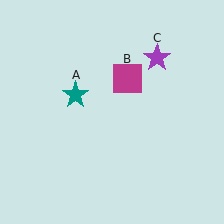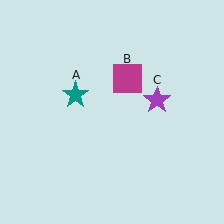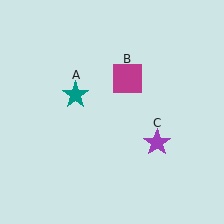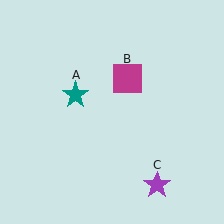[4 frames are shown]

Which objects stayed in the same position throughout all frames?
Teal star (object A) and magenta square (object B) remained stationary.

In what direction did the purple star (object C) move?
The purple star (object C) moved down.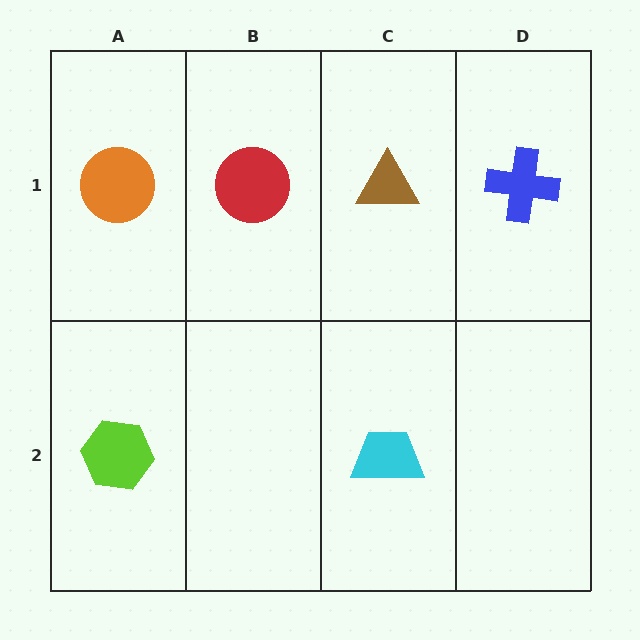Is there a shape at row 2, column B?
No, that cell is empty.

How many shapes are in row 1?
4 shapes.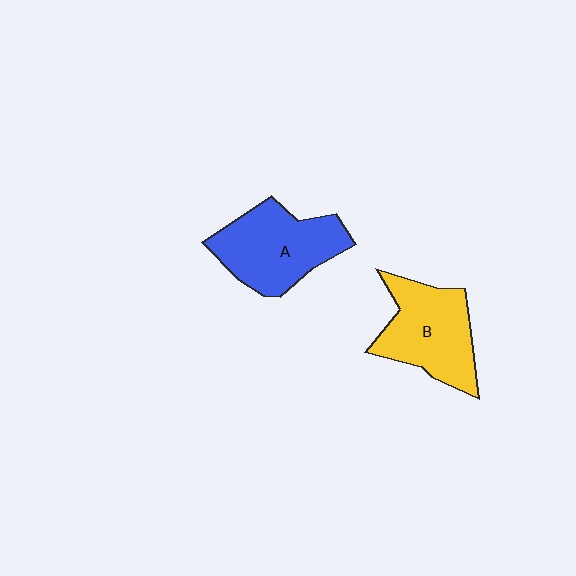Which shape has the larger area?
Shape A (blue).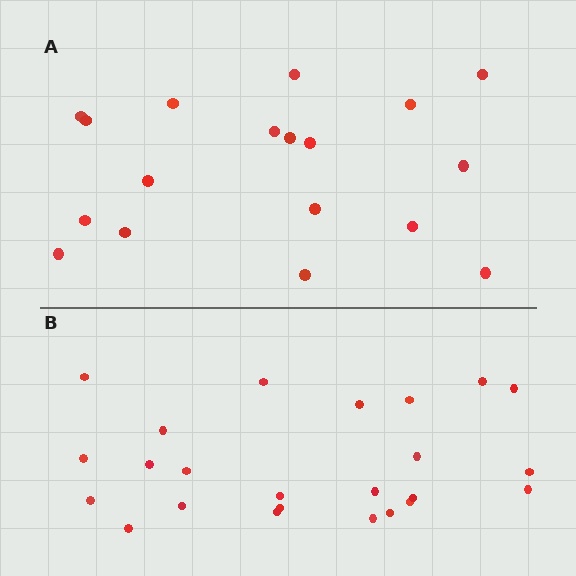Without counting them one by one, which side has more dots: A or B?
Region B (the bottom region) has more dots.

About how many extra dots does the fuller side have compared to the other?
Region B has about 6 more dots than region A.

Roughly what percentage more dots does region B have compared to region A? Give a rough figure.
About 35% more.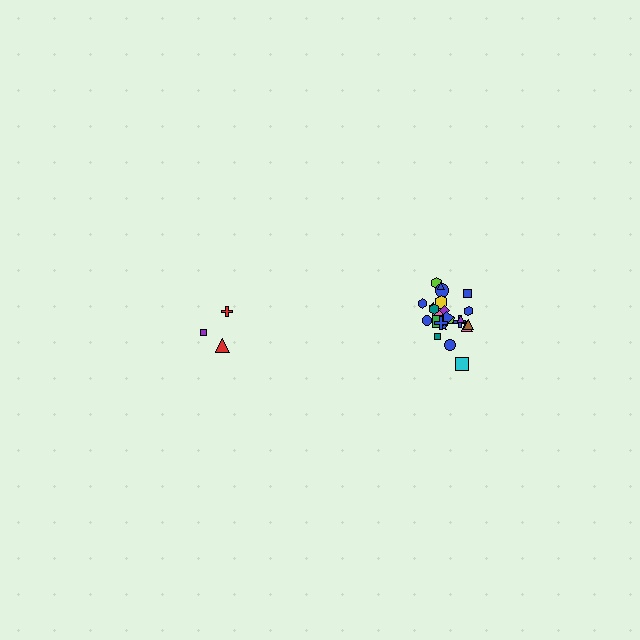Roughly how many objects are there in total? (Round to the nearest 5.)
Roughly 30 objects in total.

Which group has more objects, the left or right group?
The right group.